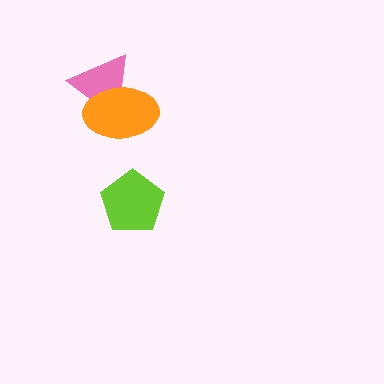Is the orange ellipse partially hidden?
No, no other shape covers it.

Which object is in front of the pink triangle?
The orange ellipse is in front of the pink triangle.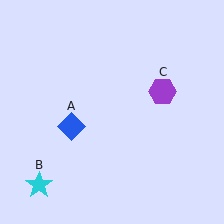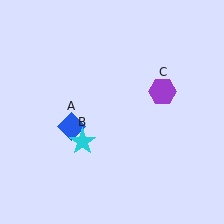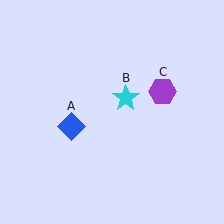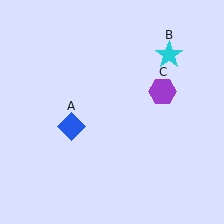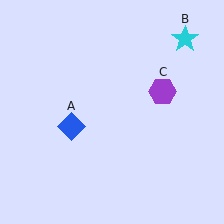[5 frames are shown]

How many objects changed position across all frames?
1 object changed position: cyan star (object B).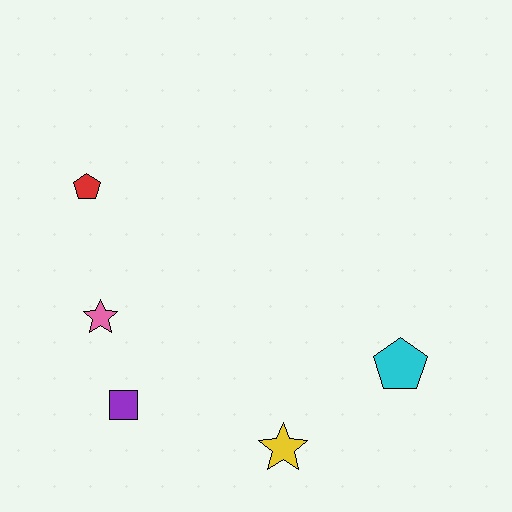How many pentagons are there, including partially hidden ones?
There are 2 pentagons.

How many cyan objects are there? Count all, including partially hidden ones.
There is 1 cyan object.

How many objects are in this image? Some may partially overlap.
There are 5 objects.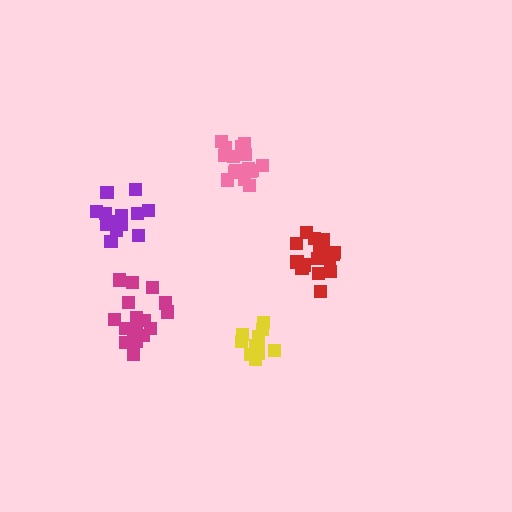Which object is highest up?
The pink cluster is topmost.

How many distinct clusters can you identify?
There are 5 distinct clusters.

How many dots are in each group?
Group 1: 14 dots, Group 2: 17 dots, Group 3: 17 dots, Group 4: 12 dots, Group 5: 16 dots (76 total).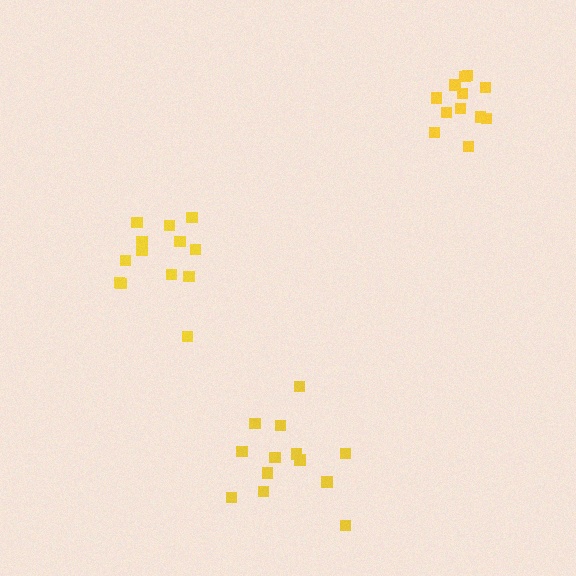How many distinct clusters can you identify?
There are 3 distinct clusters.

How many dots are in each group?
Group 1: 13 dots, Group 2: 13 dots, Group 3: 13 dots (39 total).